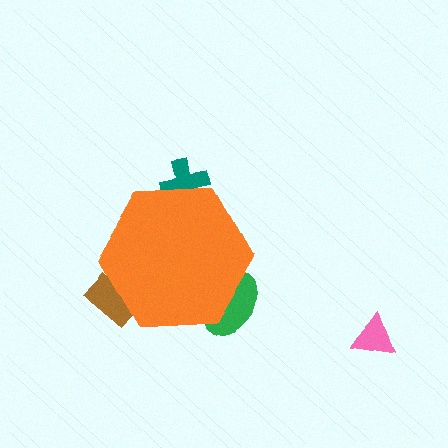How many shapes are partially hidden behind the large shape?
3 shapes are partially hidden.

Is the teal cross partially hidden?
Yes, the teal cross is partially hidden behind the orange hexagon.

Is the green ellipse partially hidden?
Yes, the green ellipse is partially hidden behind the orange hexagon.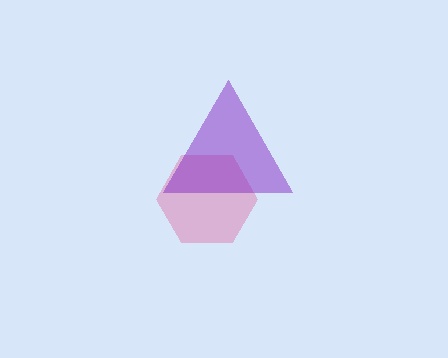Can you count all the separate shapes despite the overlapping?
Yes, there are 2 separate shapes.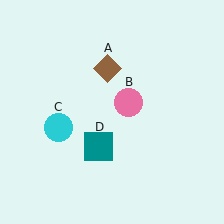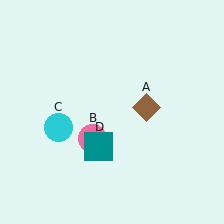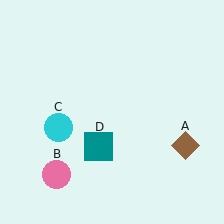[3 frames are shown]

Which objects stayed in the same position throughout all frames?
Cyan circle (object C) and teal square (object D) remained stationary.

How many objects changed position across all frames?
2 objects changed position: brown diamond (object A), pink circle (object B).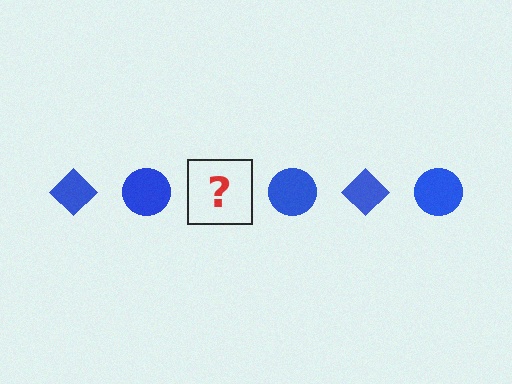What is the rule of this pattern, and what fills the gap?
The rule is that the pattern cycles through diamond, circle shapes in blue. The gap should be filled with a blue diamond.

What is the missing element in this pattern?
The missing element is a blue diamond.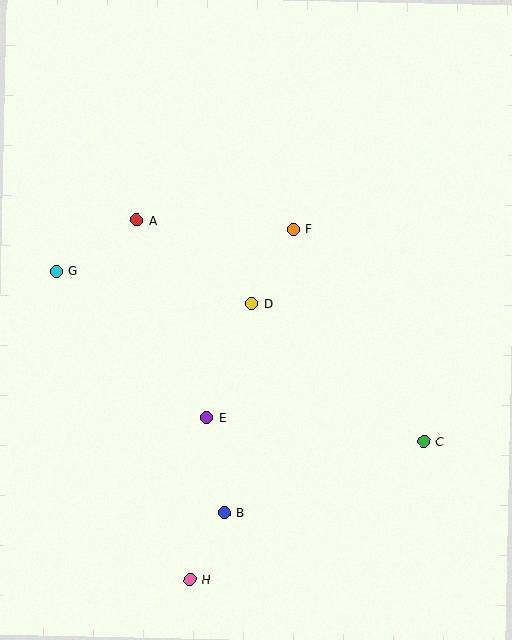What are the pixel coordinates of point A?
Point A is at (137, 220).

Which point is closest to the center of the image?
Point D at (252, 304) is closest to the center.